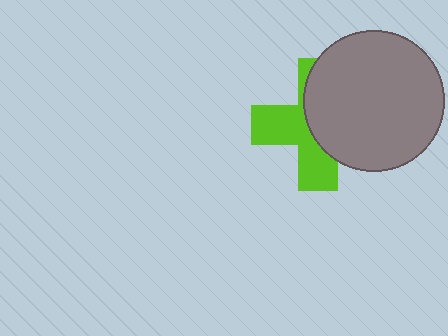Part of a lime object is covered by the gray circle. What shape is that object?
It is a cross.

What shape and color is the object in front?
The object in front is a gray circle.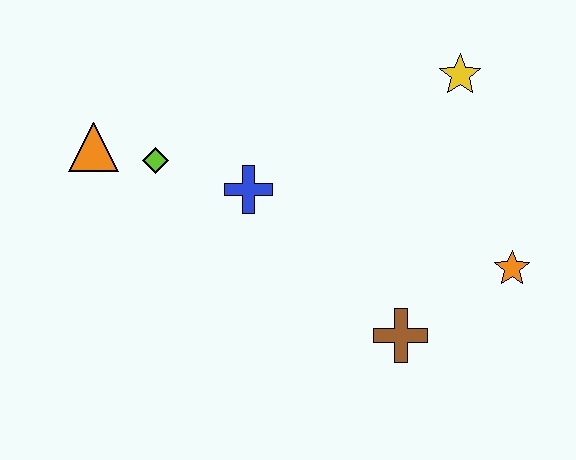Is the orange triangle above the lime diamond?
Yes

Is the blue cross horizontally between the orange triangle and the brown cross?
Yes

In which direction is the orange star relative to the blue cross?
The orange star is to the right of the blue cross.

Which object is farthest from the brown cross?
The orange triangle is farthest from the brown cross.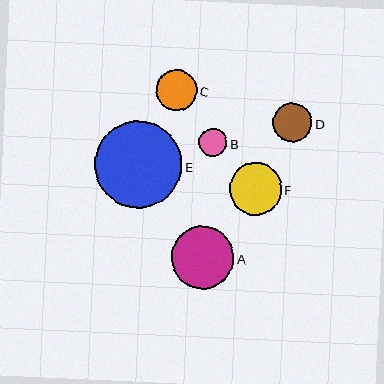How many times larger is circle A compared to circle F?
Circle A is approximately 1.2 times the size of circle F.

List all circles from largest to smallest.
From largest to smallest: E, A, F, C, D, B.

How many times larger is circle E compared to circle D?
Circle E is approximately 2.2 times the size of circle D.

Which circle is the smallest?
Circle B is the smallest with a size of approximately 29 pixels.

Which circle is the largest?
Circle E is the largest with a size of approximately 87 pixels.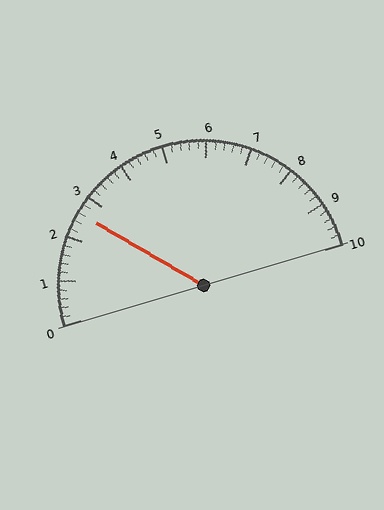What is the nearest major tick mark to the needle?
The nearest major tick mark is 3.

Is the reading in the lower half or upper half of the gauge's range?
The reading is in the lower half of the range (0 to 10).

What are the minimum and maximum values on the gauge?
The gauge ranges from 0 to 10.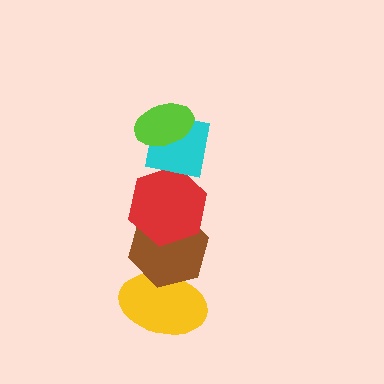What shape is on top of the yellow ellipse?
The brown hexagon is on top of the yellow ellipse.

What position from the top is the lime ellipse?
The lime ellipse is 1st from the top.